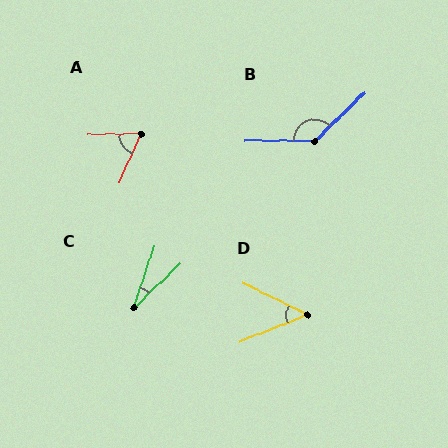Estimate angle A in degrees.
Approximately 64 degrees.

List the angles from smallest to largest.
C (28°), D (48°), A (64°), B (136°).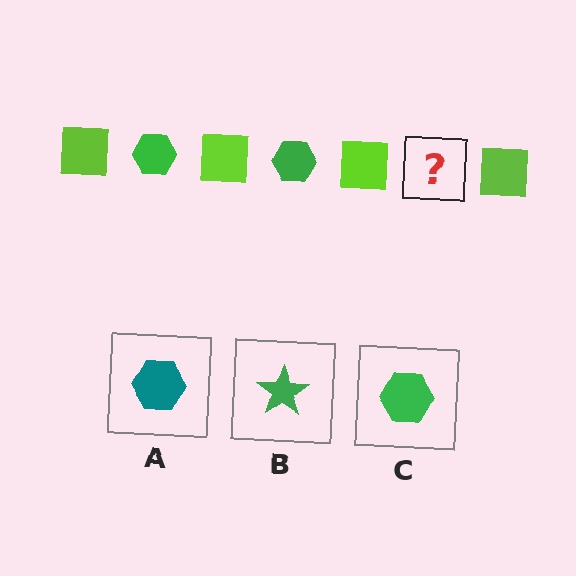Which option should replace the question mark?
Option C.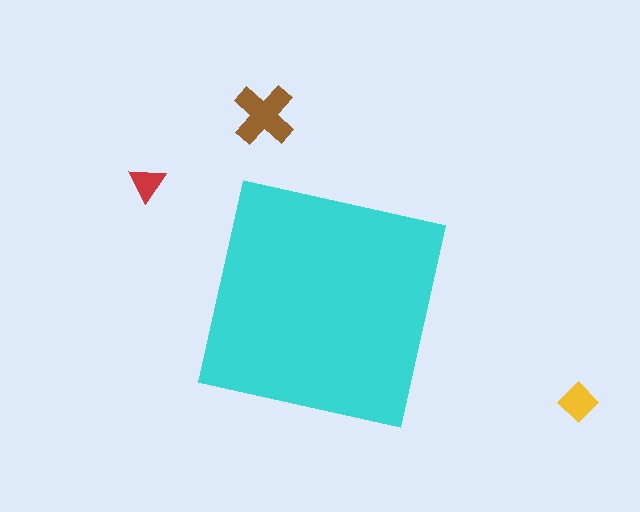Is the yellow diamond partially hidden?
No, the yellow diamond is fully visible.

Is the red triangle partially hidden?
No, the red triangle is fully visible.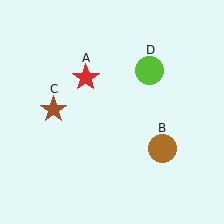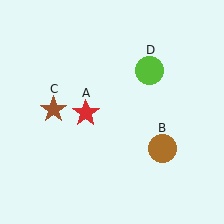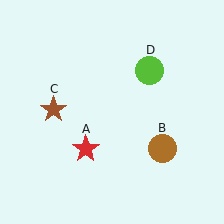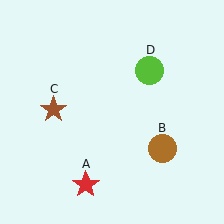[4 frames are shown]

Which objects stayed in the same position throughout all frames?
Brown circle (object B) and brown star (object C) and lime circle (object D) remained stationary.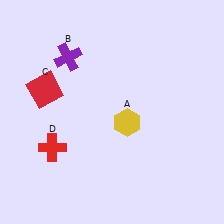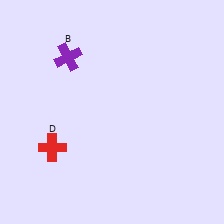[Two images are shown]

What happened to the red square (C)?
The red square (C) was removed in Image 2. It was in the top-left area of Image 1.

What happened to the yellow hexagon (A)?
The yellow hexagon (A) was removed in Image 2. It was in the bottom-right area of Image 1.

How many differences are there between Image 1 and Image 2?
There are 2 differences between the two images.